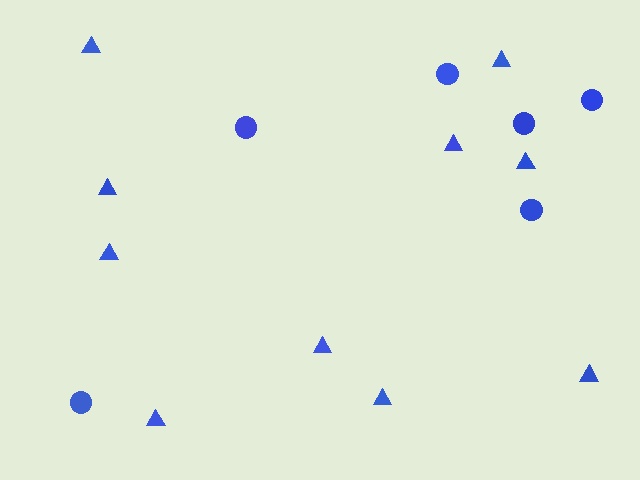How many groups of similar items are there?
There are 2 groups: one group of triangles (10) and one group of circles (6).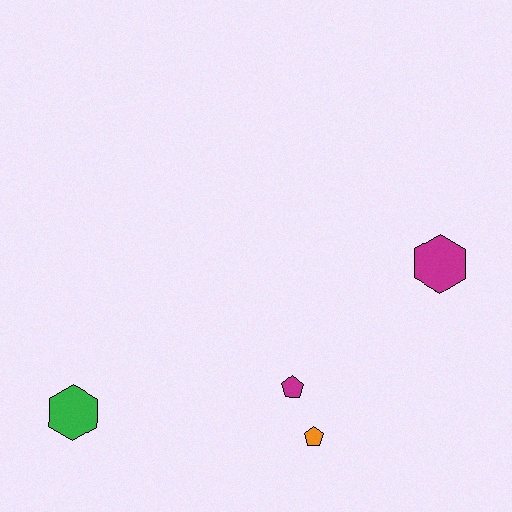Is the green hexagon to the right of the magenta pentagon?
No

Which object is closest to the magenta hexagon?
The magenta pentagon is closest to the magenta hexagon.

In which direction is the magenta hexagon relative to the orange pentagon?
The magenta hexagon is above the orange pentagon.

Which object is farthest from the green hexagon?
The magenta hexagon is farthest from the green hexagon.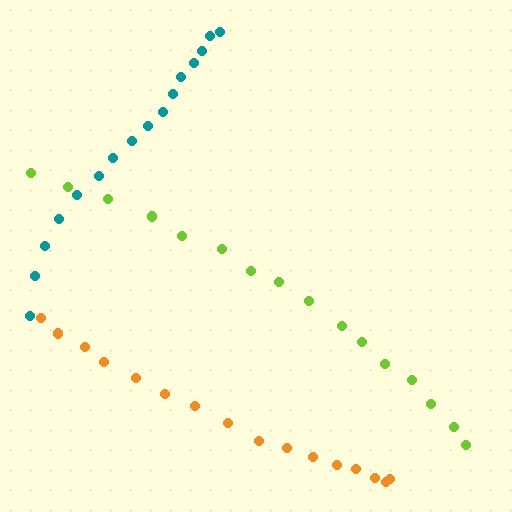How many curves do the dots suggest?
There are 3 distinct paths.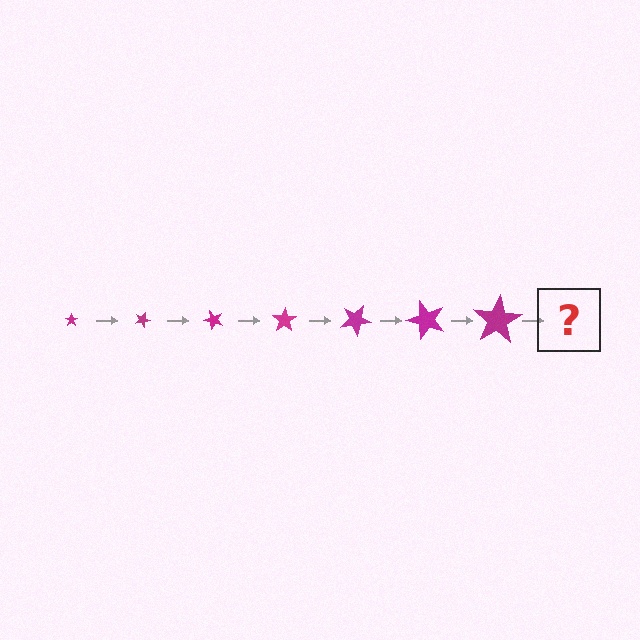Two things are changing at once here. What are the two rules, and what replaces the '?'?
The two rules are that the star grows larger each step and it rotates 25 degrees each step. The '?' should be a star, larger than the previous one and rotated 175 degrees from the start.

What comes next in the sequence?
The next element should be a star, larger than the previous one and rotated 175 degrees from the start.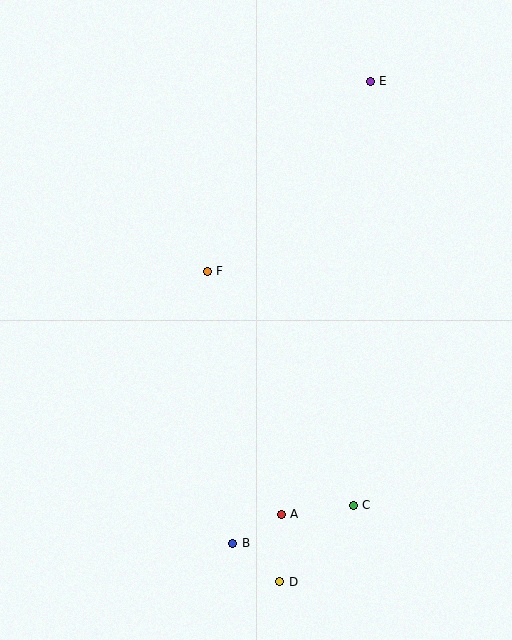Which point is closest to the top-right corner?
Point E is closest to the top-right corner.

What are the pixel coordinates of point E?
Point E is at (370, 81).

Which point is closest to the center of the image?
Point F at (207, 271) is closest to the center.